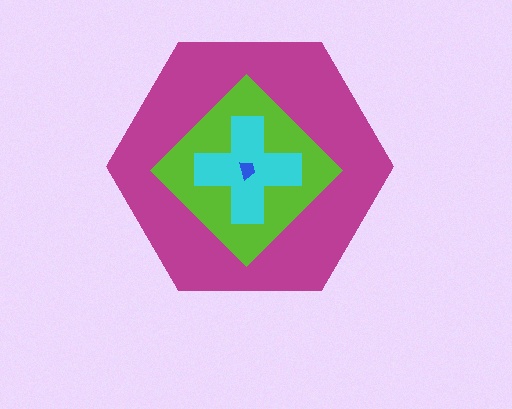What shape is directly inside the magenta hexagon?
The lime diamond.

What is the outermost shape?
The magenta hexagon.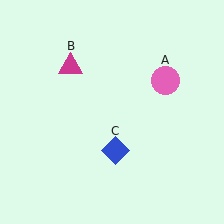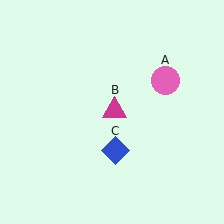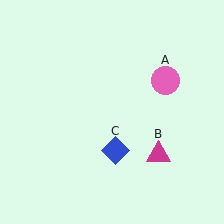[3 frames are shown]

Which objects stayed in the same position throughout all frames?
Pink circle (object A) and blue diamond (object C) remained stationary.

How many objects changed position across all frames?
1 object changed position: magenta triangle (object B).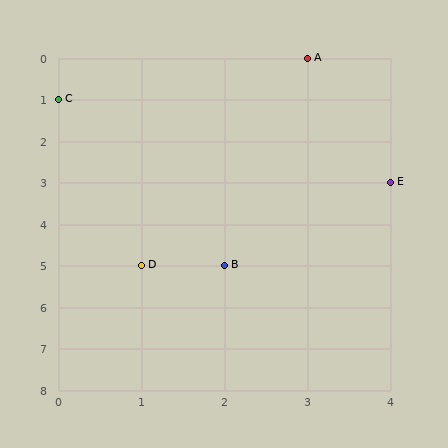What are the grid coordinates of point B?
Point B is at grid coordinates (2, 5).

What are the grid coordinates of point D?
Point D is at grid coordinates (1, 5).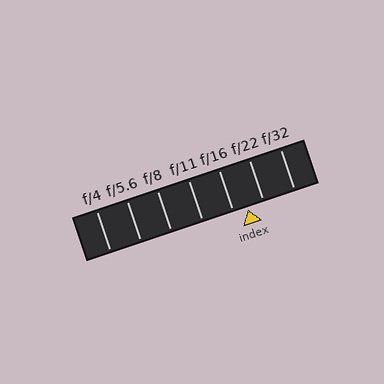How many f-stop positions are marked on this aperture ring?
There are 7 f-stop positions marked.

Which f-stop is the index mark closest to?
The index mark is closest to f/16.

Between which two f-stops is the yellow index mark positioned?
The index mark is between f/16 and f/22.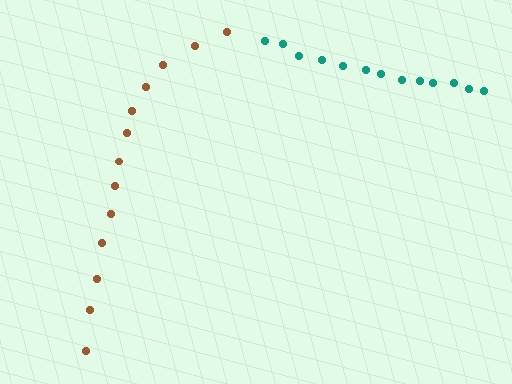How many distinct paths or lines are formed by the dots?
There are 2 distinct paths.